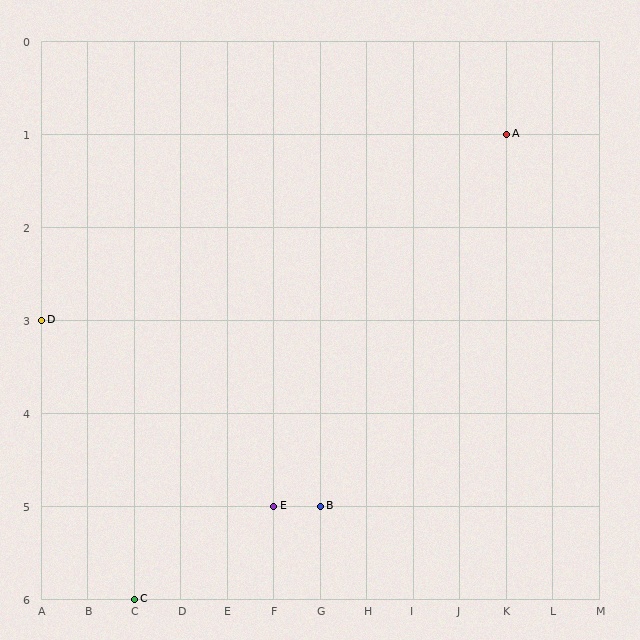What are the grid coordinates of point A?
Point A is at grid coordinates (K, 1).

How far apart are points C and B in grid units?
Points C and B are 4 columns and 1 row apart (about 4.1 grid units diagonally).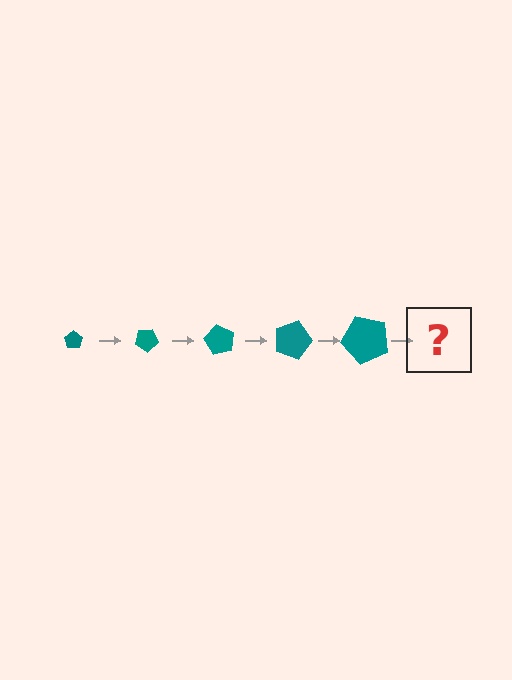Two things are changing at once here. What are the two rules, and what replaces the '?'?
The two rules are that the pentagon grows larger each step and it rotates 30 degrees each step. The '?' should be a pentagon, larger than the previous one and rotated 150 degrees from the start.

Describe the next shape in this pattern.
It should be a pentagon, larger than the previous one and rotated 150 degrees from the start.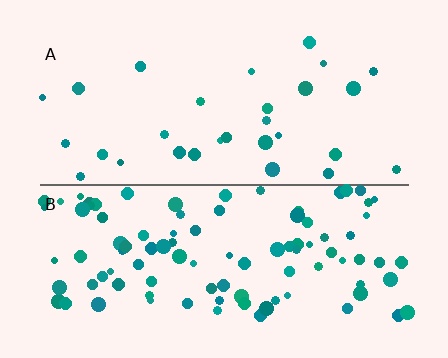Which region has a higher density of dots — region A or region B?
B (the bottom).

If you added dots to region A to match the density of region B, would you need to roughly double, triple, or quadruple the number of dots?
Approximately triple.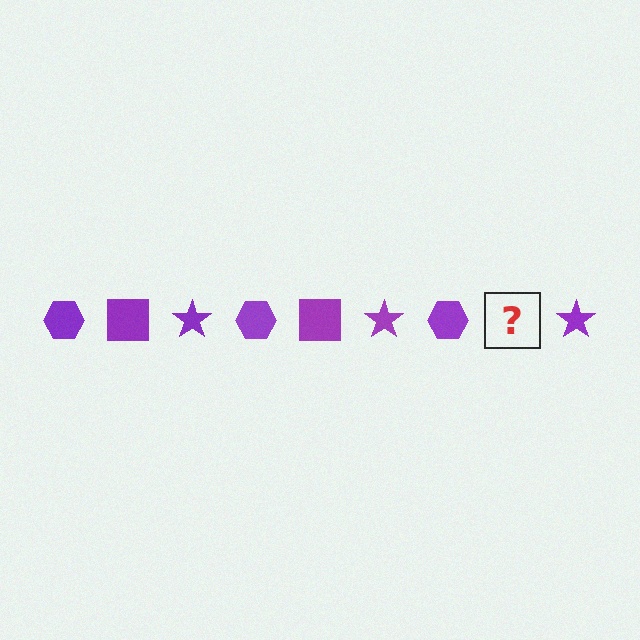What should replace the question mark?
The question mark should be replaced with a purple square.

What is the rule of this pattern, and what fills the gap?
The rule is that the pattern cycles through hexagon, square, star shapes in purple. The gap should be filled with a purple square.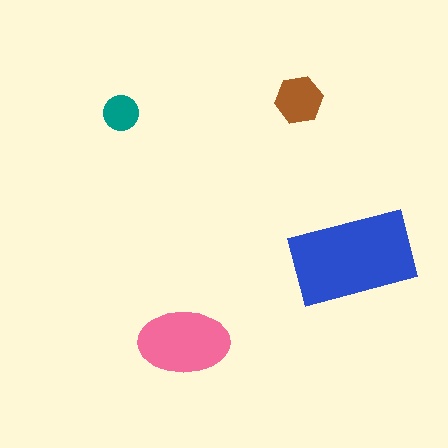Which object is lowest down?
The pink ellipse is bottommost.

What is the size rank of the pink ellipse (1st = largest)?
2nd.